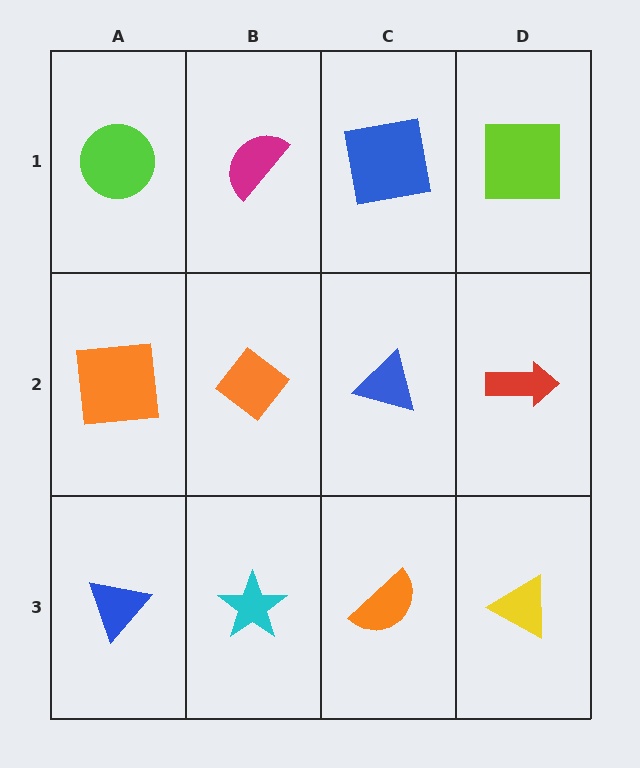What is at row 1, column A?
A lime circle.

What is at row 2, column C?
A blue triangle.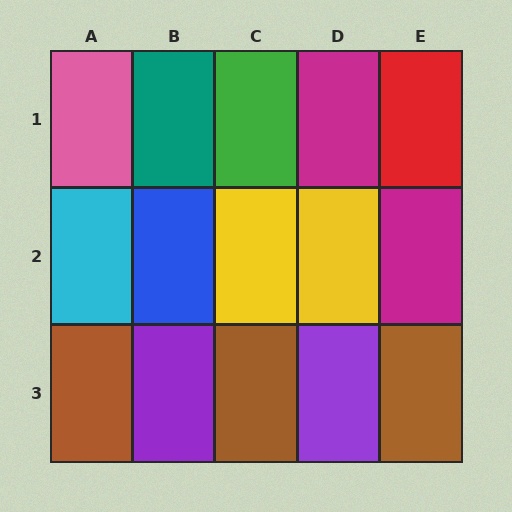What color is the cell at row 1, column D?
Magenta.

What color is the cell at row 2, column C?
Yellow.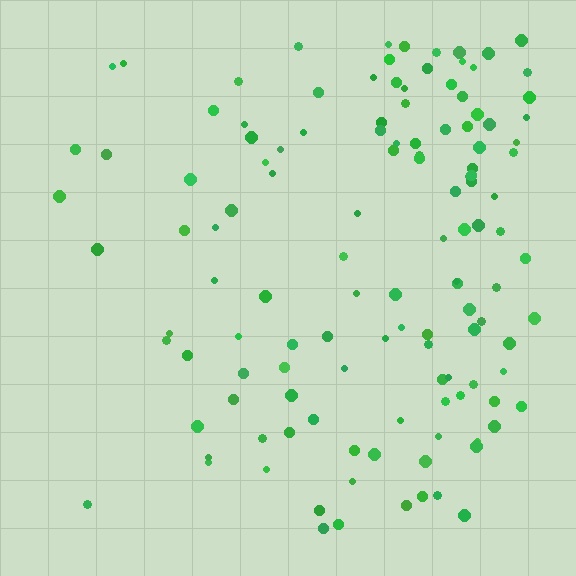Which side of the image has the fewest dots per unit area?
The left.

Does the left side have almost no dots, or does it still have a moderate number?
Still a moderate number, just noticeably fewer than the right.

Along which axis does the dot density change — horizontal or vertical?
Horizontal.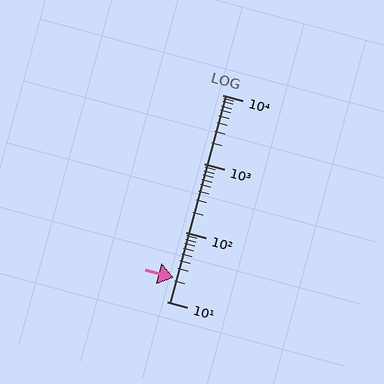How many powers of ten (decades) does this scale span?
The scale spans 3 decades, from 10 to 10000.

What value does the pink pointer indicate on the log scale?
The pointer indicates approximately 22.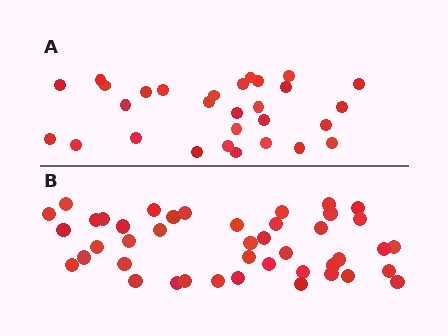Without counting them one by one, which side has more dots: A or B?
Region B (the bottom region) has more dots.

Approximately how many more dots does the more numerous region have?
Region B has approximately 15 more dots than region A.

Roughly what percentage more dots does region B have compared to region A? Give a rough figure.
About 50% more.